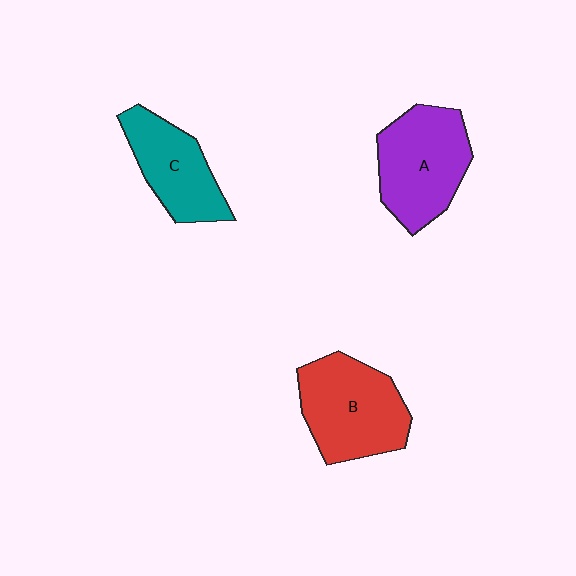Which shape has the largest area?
Shape B (red).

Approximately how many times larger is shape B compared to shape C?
Approximately 1.3 times.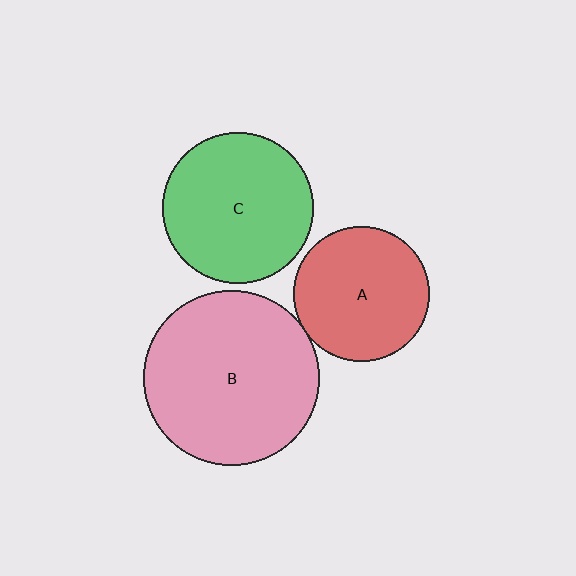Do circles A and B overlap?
Yes.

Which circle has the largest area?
Circle B (pink).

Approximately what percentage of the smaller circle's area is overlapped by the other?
Approximately 5%.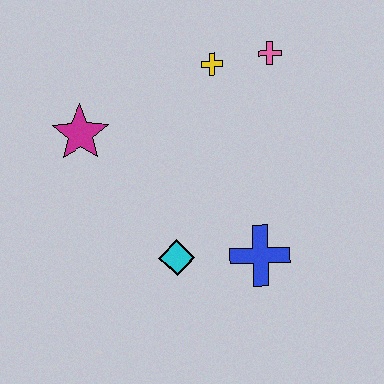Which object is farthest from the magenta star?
The blue cross is farthest from the magenta star.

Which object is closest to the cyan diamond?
The blue cross is closest to the cyan diamond.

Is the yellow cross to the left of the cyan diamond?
No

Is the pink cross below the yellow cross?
No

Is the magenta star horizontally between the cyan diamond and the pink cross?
No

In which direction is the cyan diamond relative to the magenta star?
The cyan diamond is below the magenta star.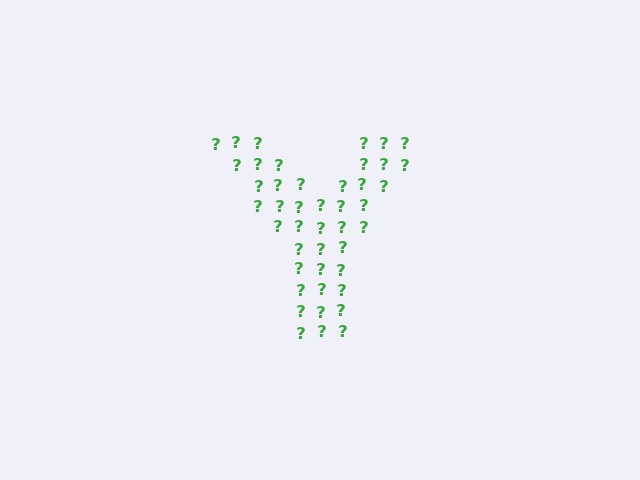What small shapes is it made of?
It is made of small question marks.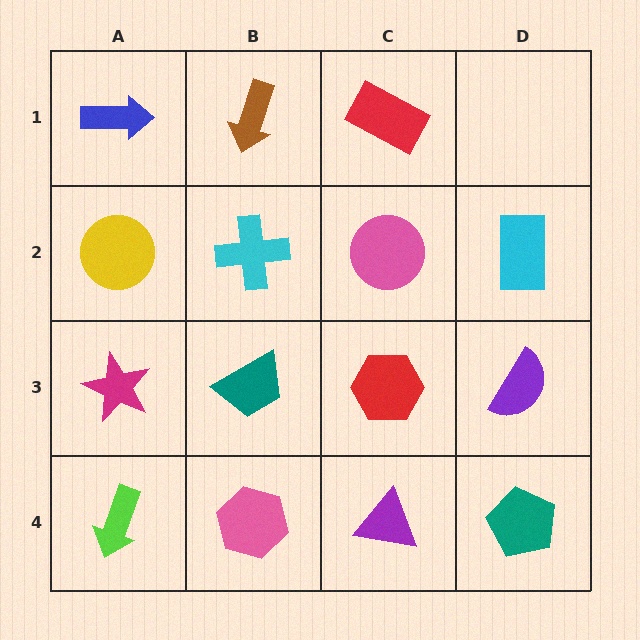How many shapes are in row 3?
4 shapes.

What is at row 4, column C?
A purple triangle.